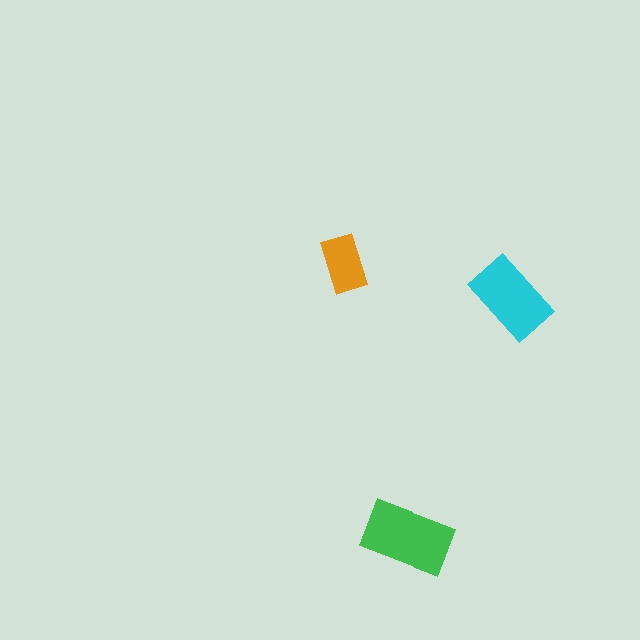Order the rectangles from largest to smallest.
the green one, the cyan one, the orange one.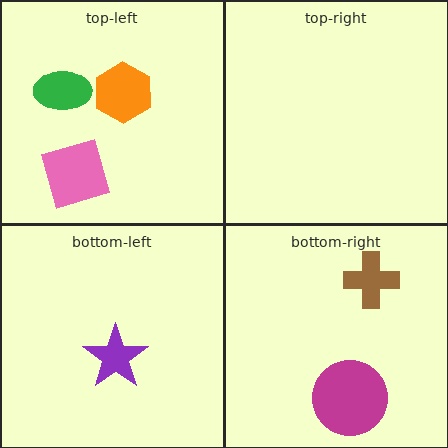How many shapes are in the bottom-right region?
2.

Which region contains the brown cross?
The bottom-right region.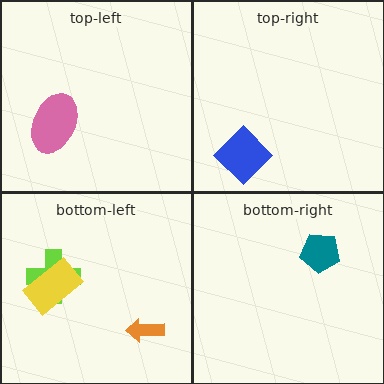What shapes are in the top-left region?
The pink ellipse.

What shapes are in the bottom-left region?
The lime cross, the yellow rectangle, the orange arrow.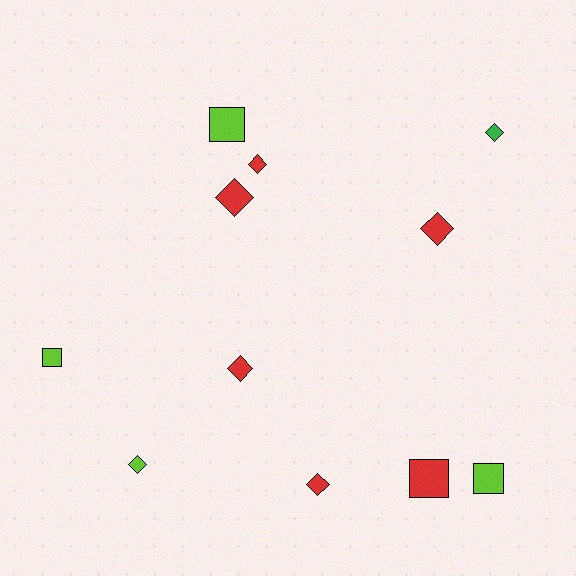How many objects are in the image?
There are 11 objects.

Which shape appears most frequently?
Diamond, with 7 objects.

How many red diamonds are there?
There are 5 red diamonds.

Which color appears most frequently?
Red, with 6 objects.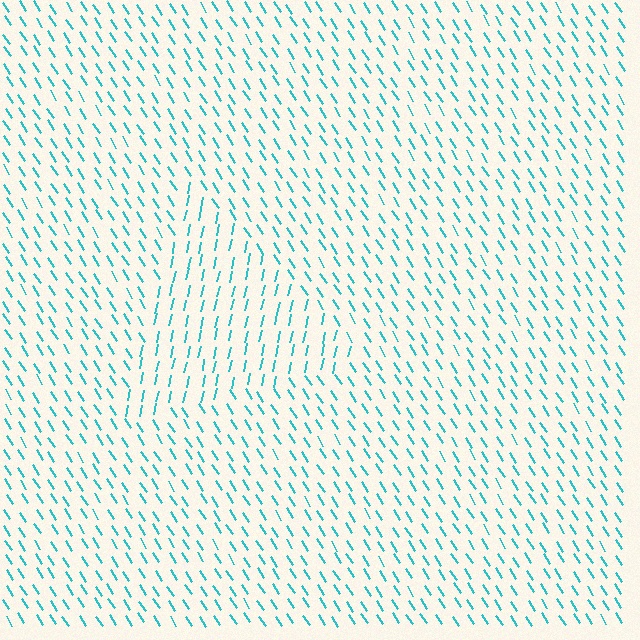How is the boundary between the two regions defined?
The boundary is defined purely by a change in line orientation (approximately 45 degrees difference). All lines are the same color and thickness.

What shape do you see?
I see a triangle.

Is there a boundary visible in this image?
Yes, there is a texture boundary formed by a change in line orientation.